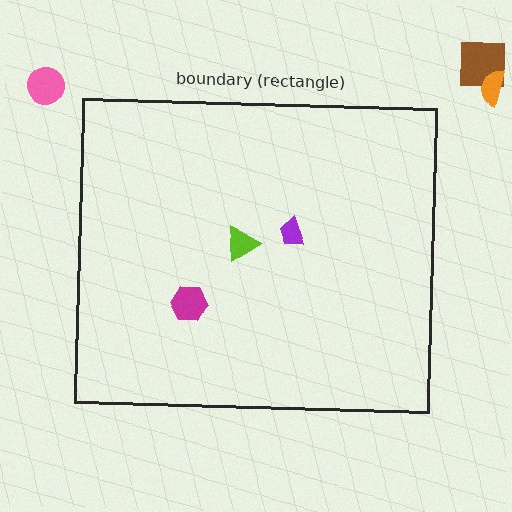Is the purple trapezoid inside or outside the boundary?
Inside.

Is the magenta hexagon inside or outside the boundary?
Inside.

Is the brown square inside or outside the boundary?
Outside.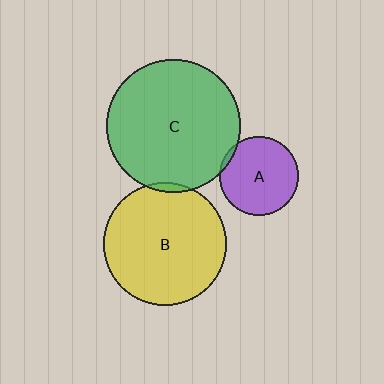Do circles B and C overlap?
Yes.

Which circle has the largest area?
Circle C (green).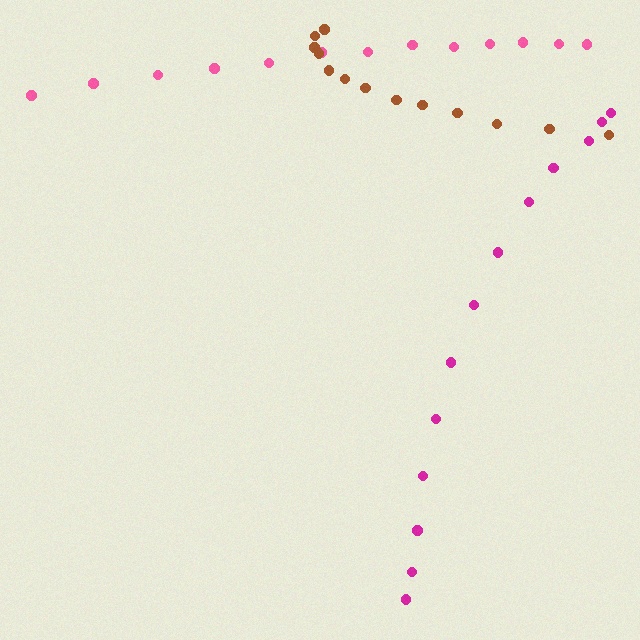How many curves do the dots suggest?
There are 3 distinct paths.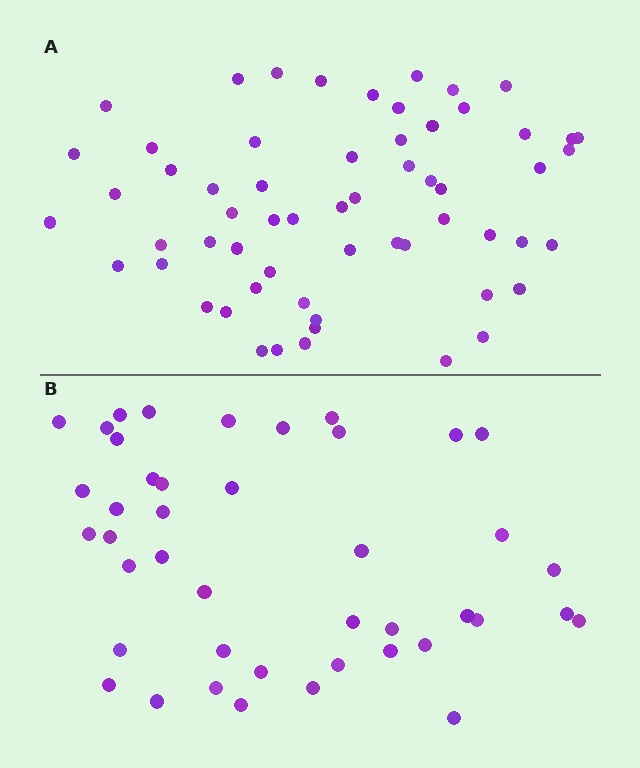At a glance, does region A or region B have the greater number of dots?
Region A (the top region) has more dots.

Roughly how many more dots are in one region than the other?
Region A has approximately 15 more dots than region B.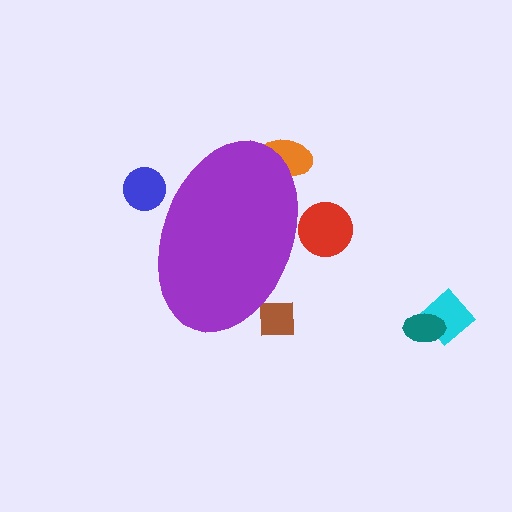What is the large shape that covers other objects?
A purple ellipse.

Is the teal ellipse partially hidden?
No, the teal ellipse is fully visible.